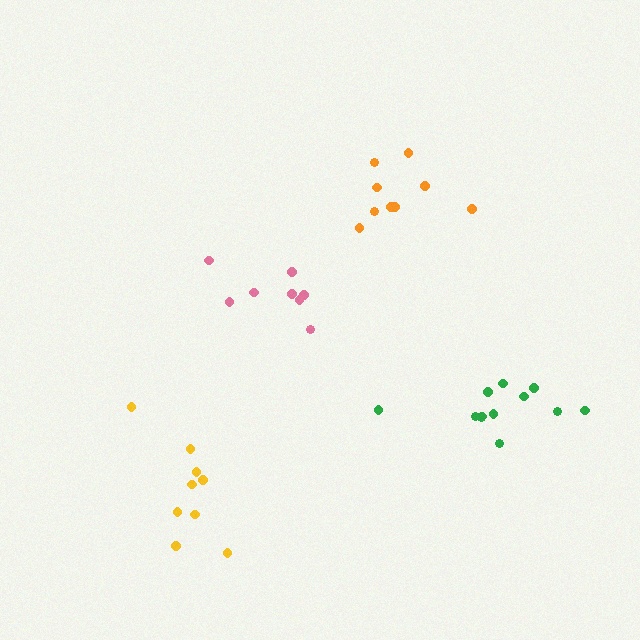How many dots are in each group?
Group 1: 12 dots, Group 2: 9 dots, Group 3: 9 dots, Group 4: 8 dots (38 total).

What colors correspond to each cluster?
The clusters are colored: green, yellow, orange, pink.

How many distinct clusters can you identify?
There are 4 distinct clusters.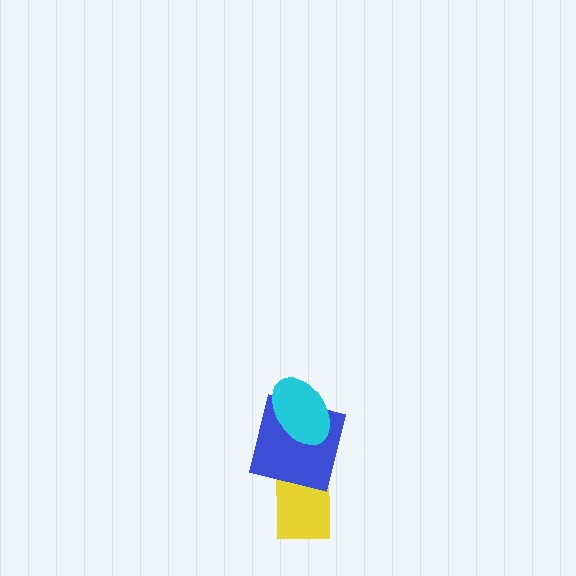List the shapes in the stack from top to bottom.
From top to bottom: the cyan ellipse, the blue square, the yellow rectangle.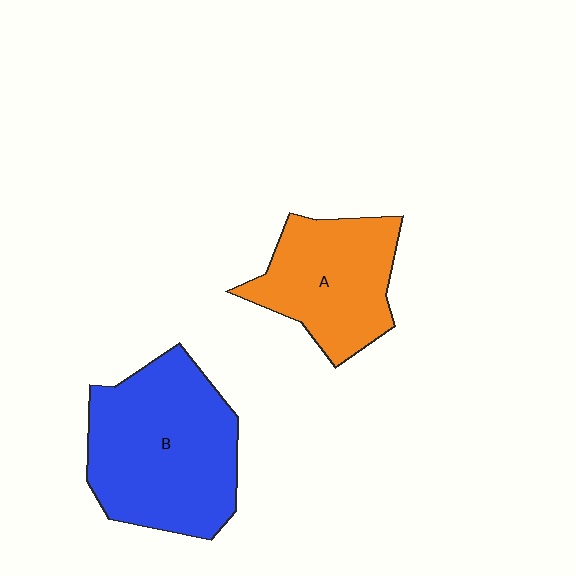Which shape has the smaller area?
Shape A (orange).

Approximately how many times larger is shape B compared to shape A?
Approximately 1.4 times.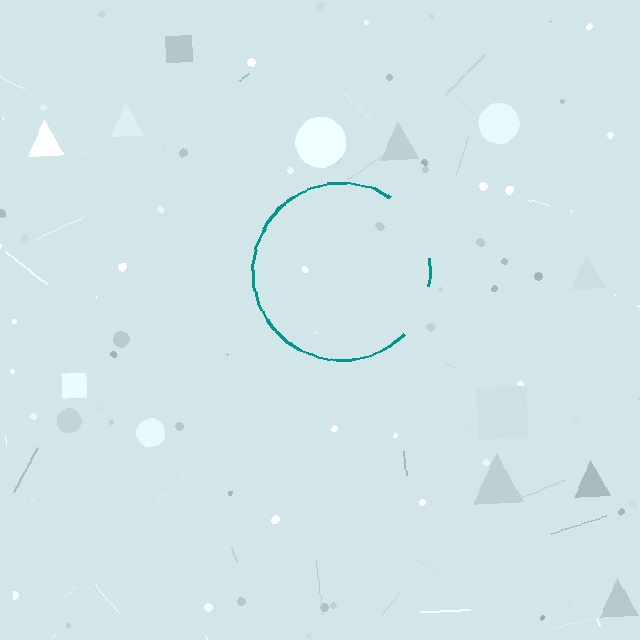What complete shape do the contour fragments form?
The contour fragments form a circle.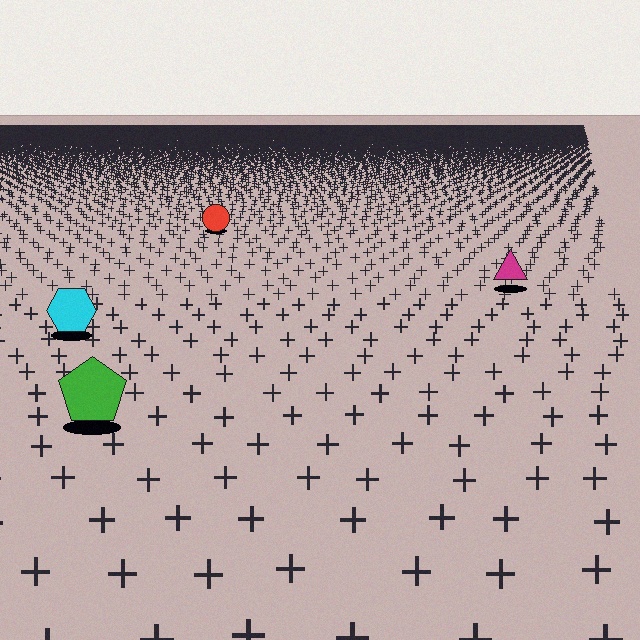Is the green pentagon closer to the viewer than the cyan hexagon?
Yes. The green pentagon is closer — you can tell from the texture gradient: the ground texture is coarser near it.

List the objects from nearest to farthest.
From nearest to farthest: the green pentagon, the cyan hexagon, the magenta triangle, the red circle.